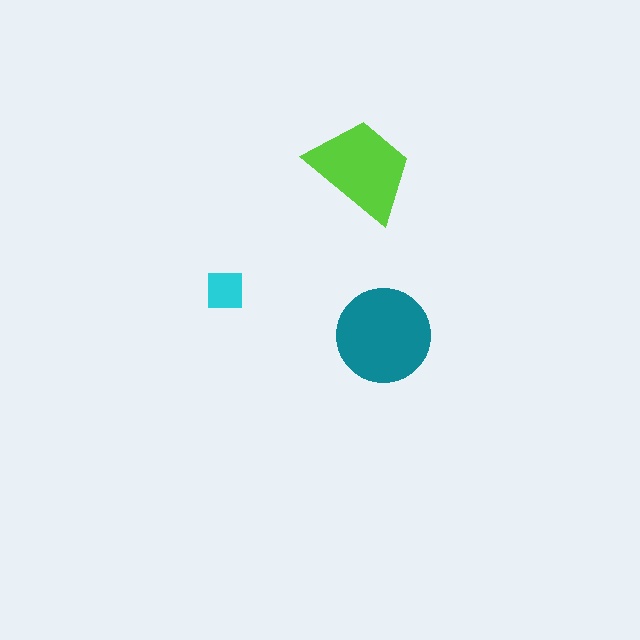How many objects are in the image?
There are 3 objects in the image.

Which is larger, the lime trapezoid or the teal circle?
The teal circle.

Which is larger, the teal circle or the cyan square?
The teal circle.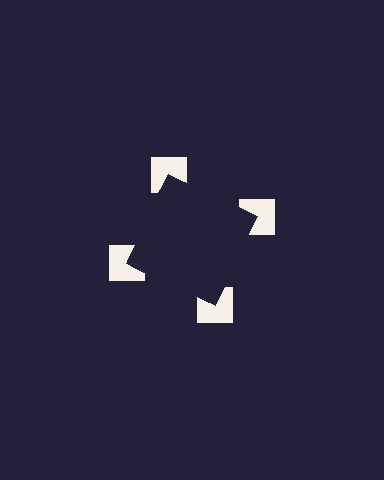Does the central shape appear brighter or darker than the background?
It typically appears slightly darker than the background, even though no actual brightness change is drawn.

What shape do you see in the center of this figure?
An illusory square — its edges are inferred from the aligned wedge cuts in the notched squares, not physically drawn.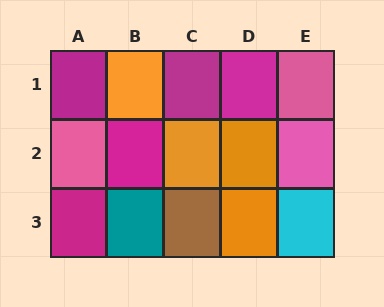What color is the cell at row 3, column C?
Brown.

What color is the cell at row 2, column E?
Pink.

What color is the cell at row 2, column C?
Orange.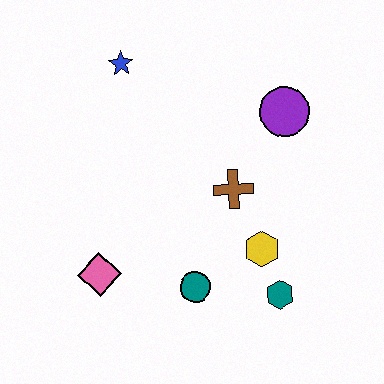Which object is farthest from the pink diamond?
The purple circle is farthest from the pink diamond.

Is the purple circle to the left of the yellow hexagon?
No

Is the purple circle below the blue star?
Yes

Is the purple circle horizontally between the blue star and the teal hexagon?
No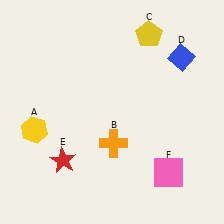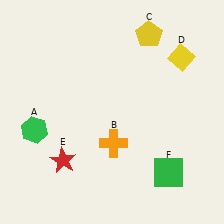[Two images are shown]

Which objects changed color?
A changed from yellow to green. D changed from blue to yellow. F changed from pink to green.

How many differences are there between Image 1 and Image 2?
There are 3 differences between the two images.